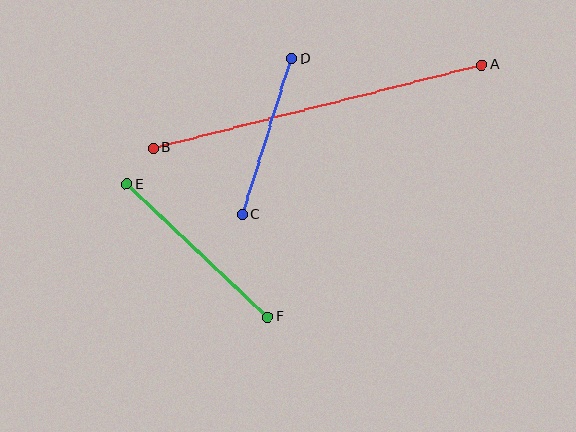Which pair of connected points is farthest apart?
Points A and B are farthest apart.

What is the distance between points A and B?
The distance is approximately 338 pixels.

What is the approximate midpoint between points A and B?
The midpoint is at approximately (317, 106) pixels.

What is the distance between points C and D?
The distance is approximately 163 pixels.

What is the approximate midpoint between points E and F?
The midpoint is at approximately (197, 250) pixels.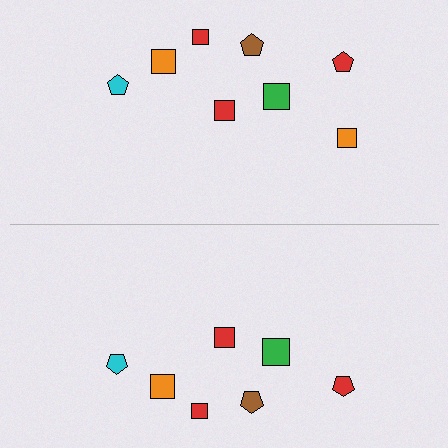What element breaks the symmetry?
A orange square is missing from the bottom side.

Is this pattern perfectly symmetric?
No, the pattern is not perfectly symmetric. A orange square is missing from the bottom side.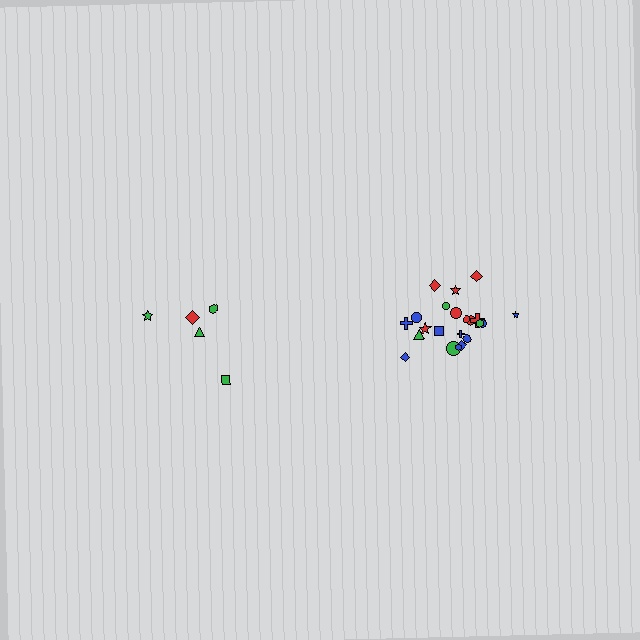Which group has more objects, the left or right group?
The right group.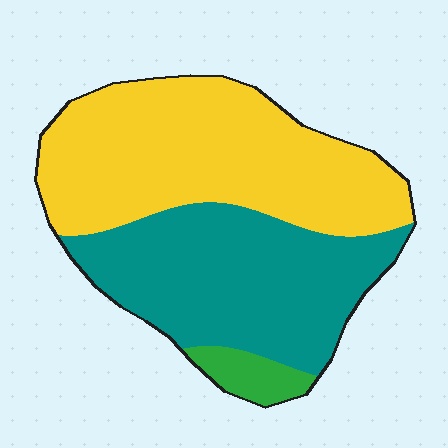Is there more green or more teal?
Teal.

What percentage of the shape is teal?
Teal covers roughly 45% of the shape.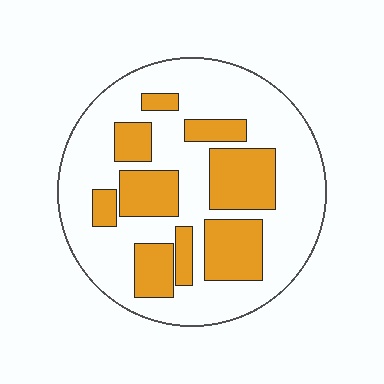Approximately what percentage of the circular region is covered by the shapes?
Approximately 30%.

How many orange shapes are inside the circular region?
9.